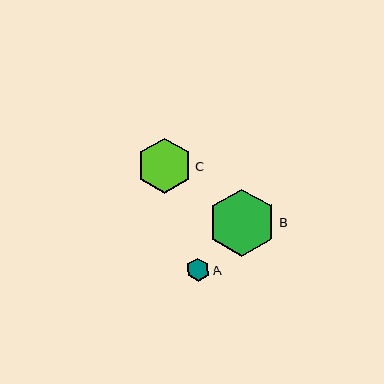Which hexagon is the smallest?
Hexagon A is the smallest with a size of approximately 23 pixels.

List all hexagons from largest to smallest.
From largest to smallest: B, C, A.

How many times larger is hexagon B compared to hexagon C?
Hexagon B is approximately 1.2 times the size of hexagon C.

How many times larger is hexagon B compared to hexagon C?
Hexagon B is approximately 1.2 times the size of hexagon C.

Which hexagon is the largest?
Hexagon B is the largest with a size of approximately 68 pixels.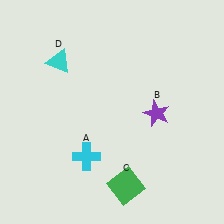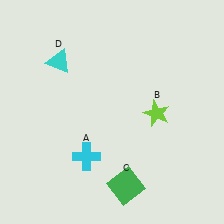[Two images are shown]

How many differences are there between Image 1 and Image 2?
There is 1 difference between the two images.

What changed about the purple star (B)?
In Image 1, B is purple. In Image 2, it changed to lime.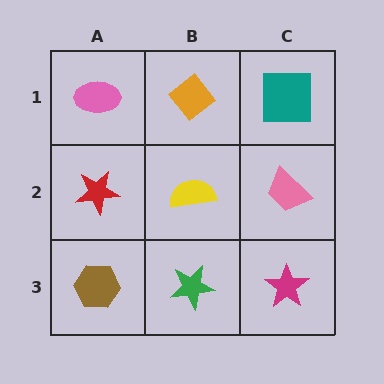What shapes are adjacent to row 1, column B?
A yellow semicircle (row 2, column B), a pink ellipse (row 1, column A), a teal square (row 1, column C).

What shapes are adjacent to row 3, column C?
A pink trapezoid (row 2, column C), a green star (row 3, column B).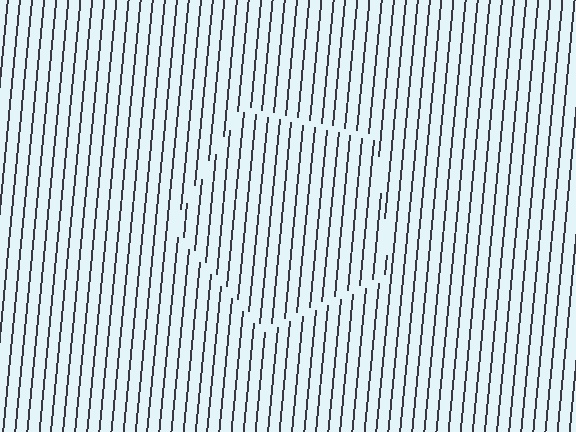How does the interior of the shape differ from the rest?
The interior of the shape contains the same grating, shifted by half a period — the contour is defined by the phase discontinuity where line-ends from the inner and outer gratings abut.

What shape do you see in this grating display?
An illusory pentagon. The interior of the shape contains the same grating, shifted by half a period — the contour is defined by the phase discontinuity where line-ends from the inner and outer gratings abut.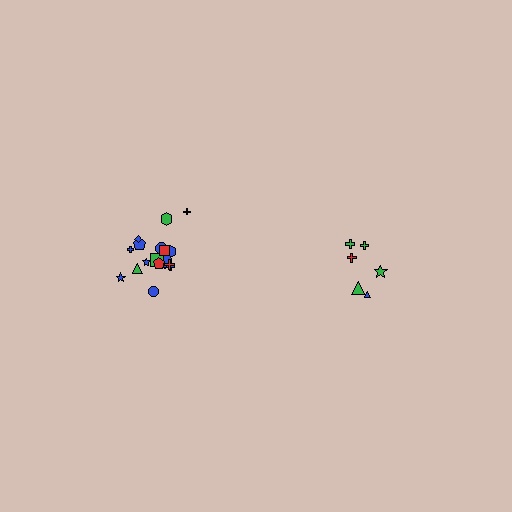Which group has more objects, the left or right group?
The left group.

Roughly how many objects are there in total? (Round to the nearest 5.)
Roughly 25 objects in total.